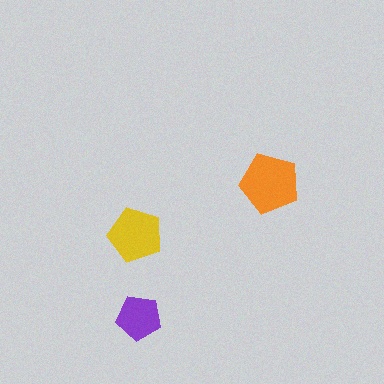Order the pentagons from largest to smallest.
the orange one, the yellow one, the purple one.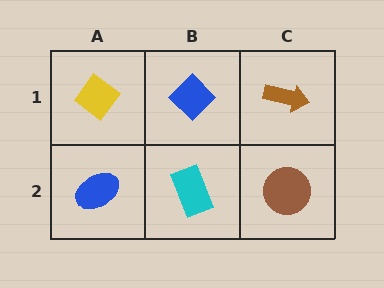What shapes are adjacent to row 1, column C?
A brown circle (row 2, column C), a blue diamond (row 1, column B).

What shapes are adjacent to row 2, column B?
A blue diamond (row 1, column B), a blue ellipse (row 2, column A), a brown circle (row 2, column C).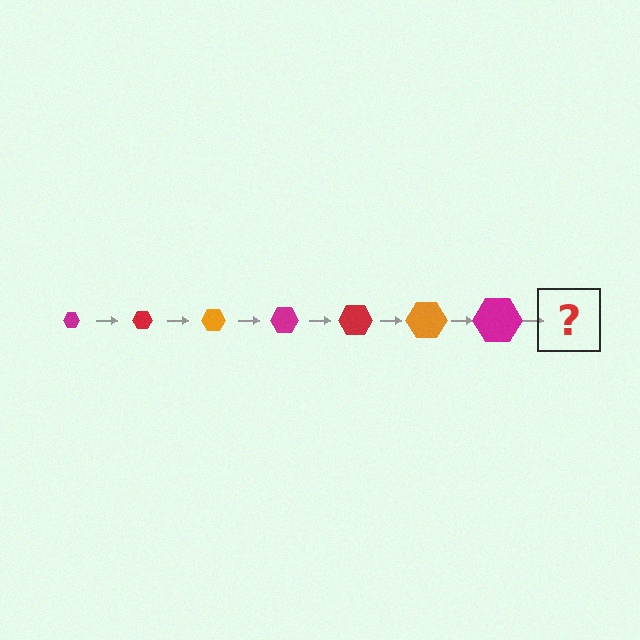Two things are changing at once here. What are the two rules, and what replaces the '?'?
The two rules are that the hexagon grows larger each step and the color cycles through magenta, red, and orange. The '?' should be a red hexagon, larger than the previous one.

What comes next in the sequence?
The next element should be a red hexagon, larger than the previous one.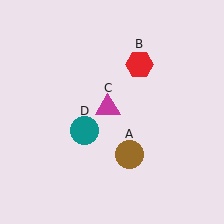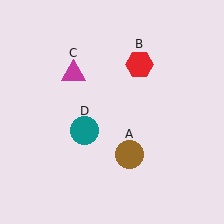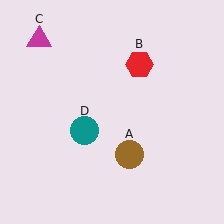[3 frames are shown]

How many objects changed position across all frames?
1 object changed position: magenta triangle (object C).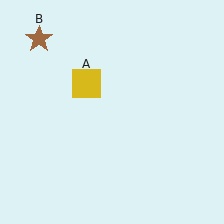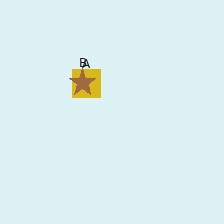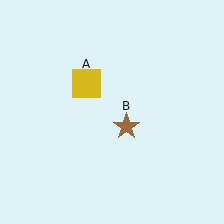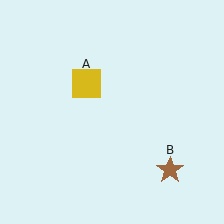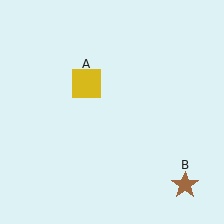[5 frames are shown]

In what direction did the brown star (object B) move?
The brown star (object B) moved down and to the right.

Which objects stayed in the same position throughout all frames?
Yellow square (object A) remained stationary.